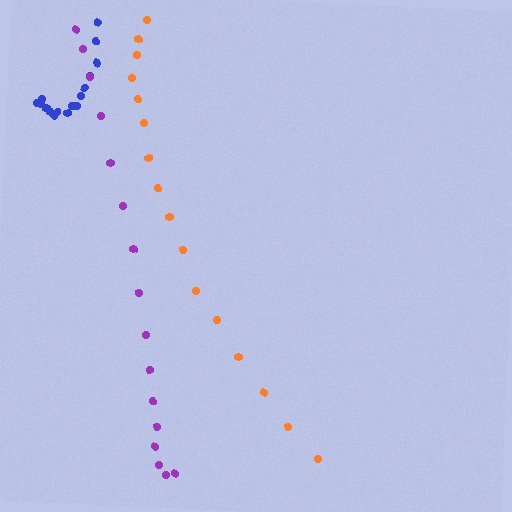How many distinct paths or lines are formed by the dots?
There are 3 distinct paths.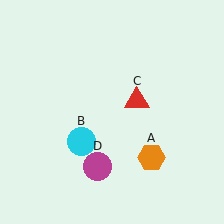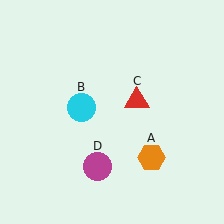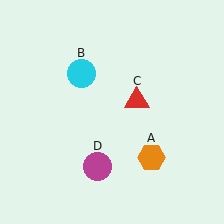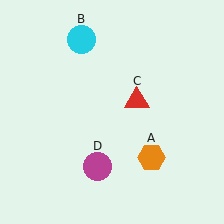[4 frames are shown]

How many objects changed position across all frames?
1 object changed position: cyan circle (object B).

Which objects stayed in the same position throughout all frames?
Orange hexagon (object A) and red triangle (object C) and magenta circle (object D) remained stationary.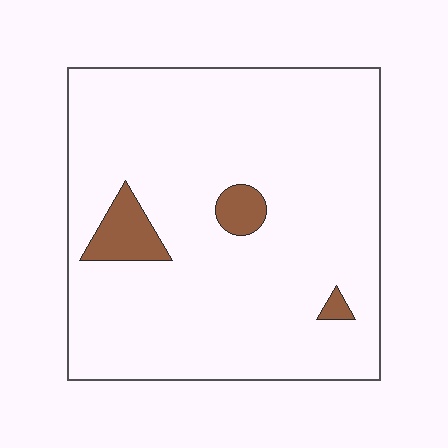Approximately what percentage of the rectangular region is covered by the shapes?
Approximately 5%.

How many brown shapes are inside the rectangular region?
3.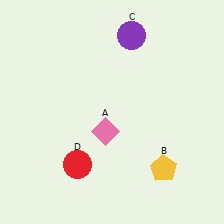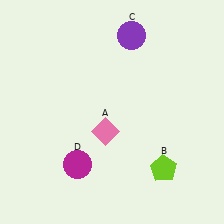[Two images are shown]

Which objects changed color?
B changed from yellow to lime. D changed from red to magenta.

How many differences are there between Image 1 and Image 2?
There are 2 differences between the two images.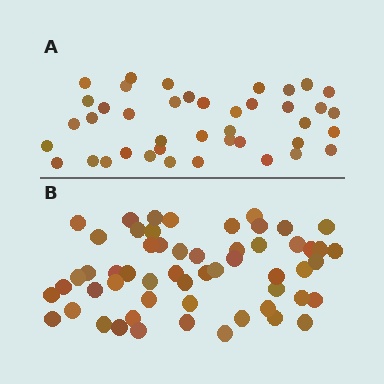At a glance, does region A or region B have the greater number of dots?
Region B (the bottom region) has more dots.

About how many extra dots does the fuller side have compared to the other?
Region B has approximately 15 more dots than region A.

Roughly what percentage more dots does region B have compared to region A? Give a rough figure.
About 35% more.